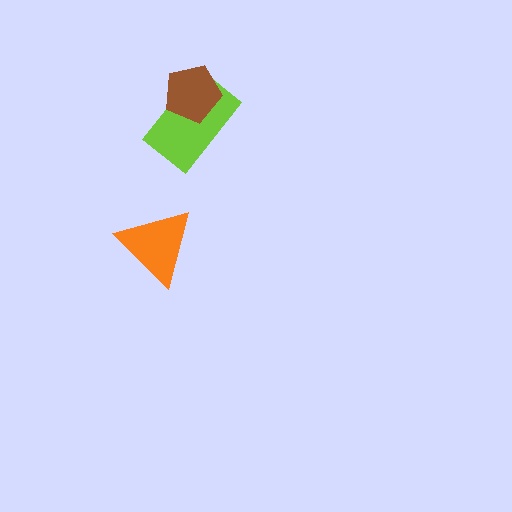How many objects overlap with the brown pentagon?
1 object overlaps with the brown pentagon.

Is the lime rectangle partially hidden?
Yes, it is partially covered by another shape.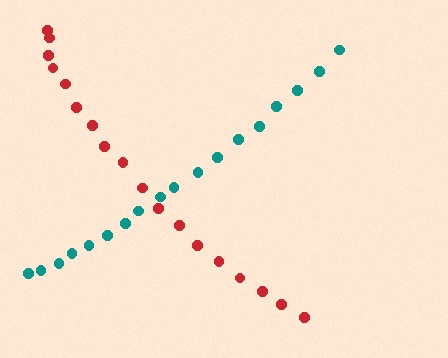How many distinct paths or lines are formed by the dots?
There are 2 distinct paths.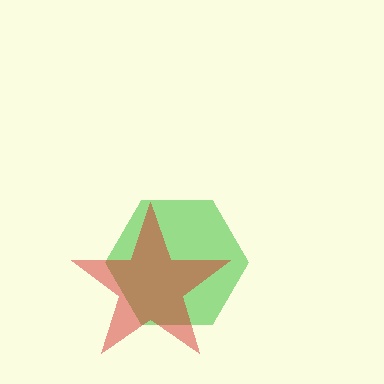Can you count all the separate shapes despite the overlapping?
Yes, there are 2 separate shapes.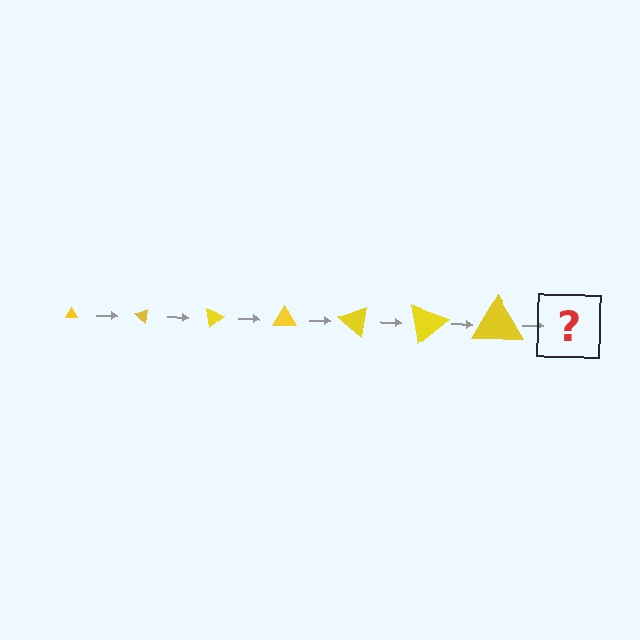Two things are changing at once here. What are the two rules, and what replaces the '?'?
The two rules are that the triangle grows larger each step and it rotates 40 degrees each step. The '?' should be a triangle, larger than the previous one and rotated 280 degrees from the start.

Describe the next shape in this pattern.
It should be a triangle, larger than the previous one and rotated 280 degrees from the start.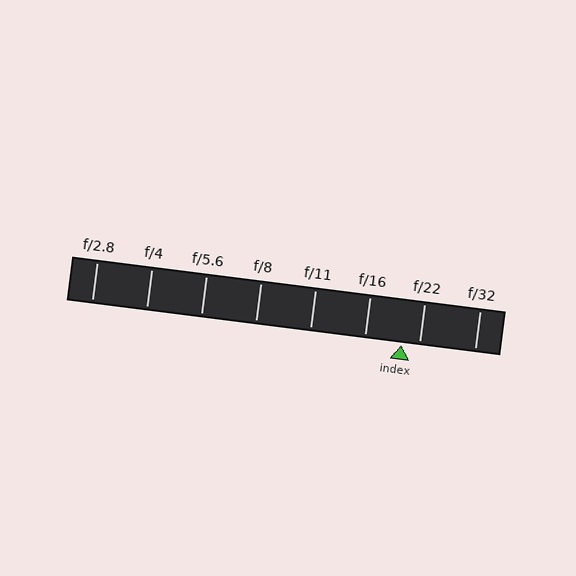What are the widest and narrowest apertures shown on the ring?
The widest aperture shown is f/2.8 and the narrowest is f/32.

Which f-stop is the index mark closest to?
The index mark is closest to f/22.